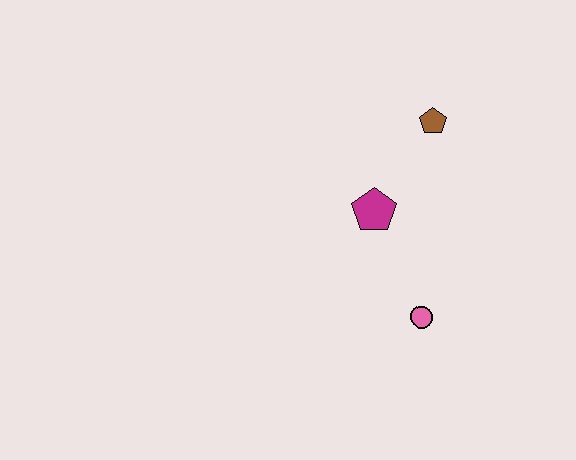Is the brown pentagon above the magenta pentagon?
Yes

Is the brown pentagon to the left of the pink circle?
No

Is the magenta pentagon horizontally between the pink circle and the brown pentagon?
No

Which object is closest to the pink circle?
The magenta pentagon is closest to the pink circle.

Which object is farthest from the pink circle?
The brown pentagon is farthest from the pink circle.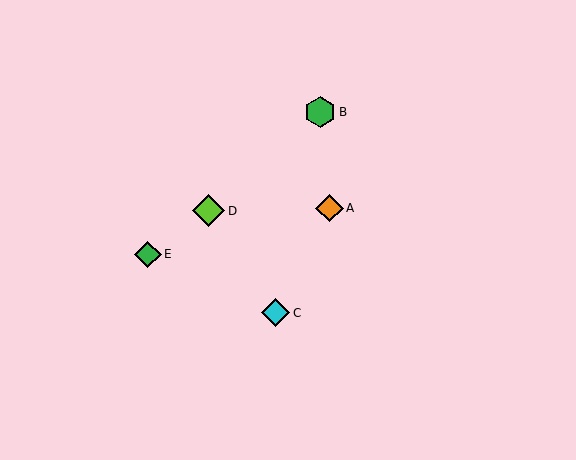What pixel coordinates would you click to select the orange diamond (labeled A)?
Click at (329, 208) to select the orange diamond A.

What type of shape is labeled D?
Shape D is a lime diamond.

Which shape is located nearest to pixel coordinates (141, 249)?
The green diamond (labeled E) at (148, 254) is nearest to that location.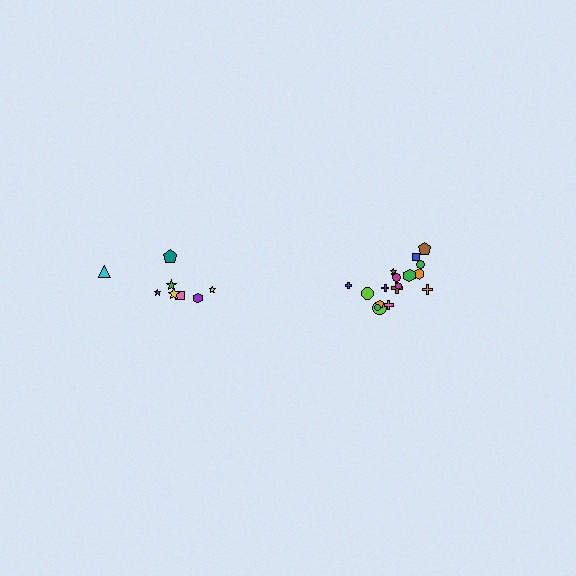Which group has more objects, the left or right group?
The right group.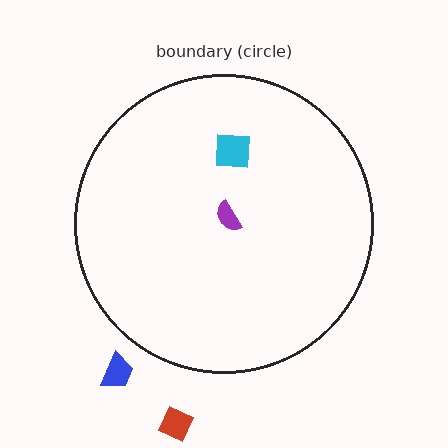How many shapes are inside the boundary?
2 inside, 2 outside.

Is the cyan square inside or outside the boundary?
Inside.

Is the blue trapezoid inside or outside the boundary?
Outside.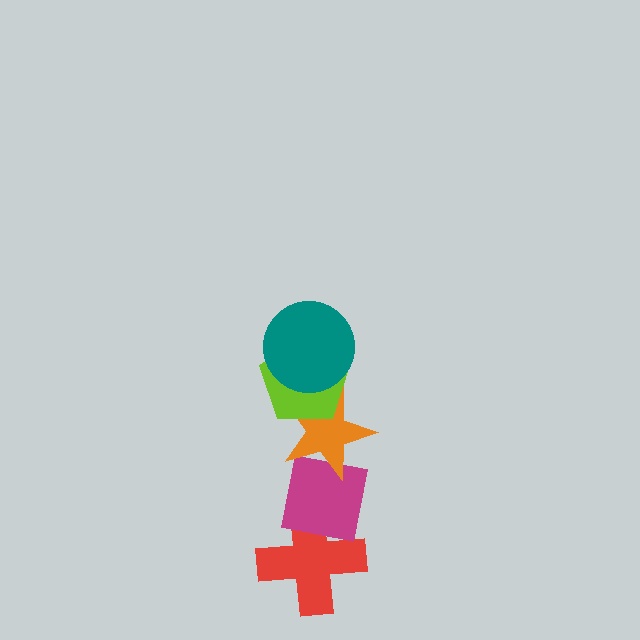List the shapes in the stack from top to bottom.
From top to bottom: the teal circle, the lime pentagon, the orange star, the magenta square, the red cross.